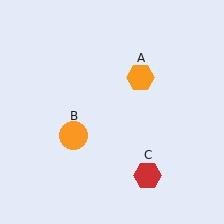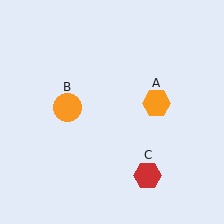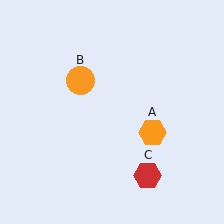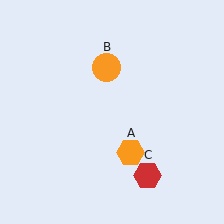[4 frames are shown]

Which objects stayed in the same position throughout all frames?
Red hexagon (object C) remained stationary.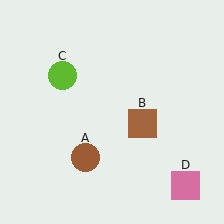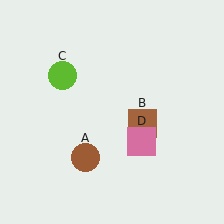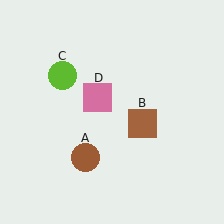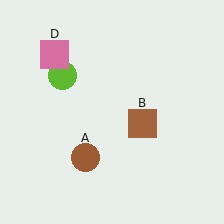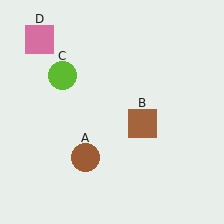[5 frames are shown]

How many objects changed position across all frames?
1 object changed position: pink square (object D).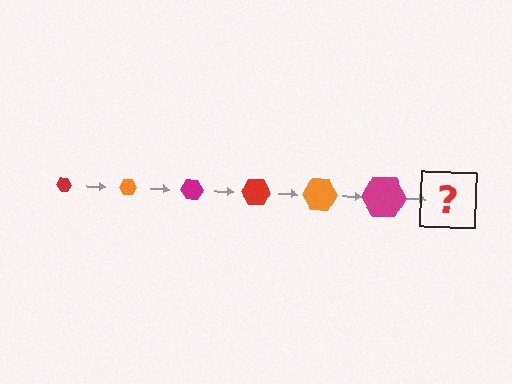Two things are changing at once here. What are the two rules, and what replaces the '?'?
The two rules are that the hexagon grows larger each step and the color cycles through red, orange, and magenta. The '?' should be a red hexagon, larger than the previous one.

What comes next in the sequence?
The next element should be a red hexagon, larger than the previous one.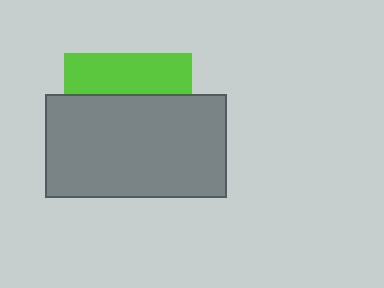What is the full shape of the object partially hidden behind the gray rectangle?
The partially hidden object is a lime square.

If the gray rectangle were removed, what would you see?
You would see the complete lime square.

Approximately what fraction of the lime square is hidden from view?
Roughly 69% of the lime square is hidden behind the gray rectangle.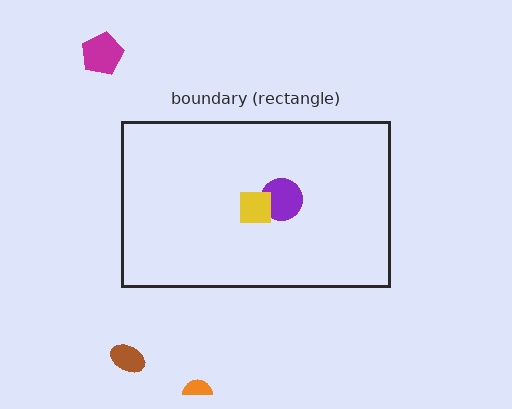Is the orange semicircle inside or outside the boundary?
Outside.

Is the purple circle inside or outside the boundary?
Inside.